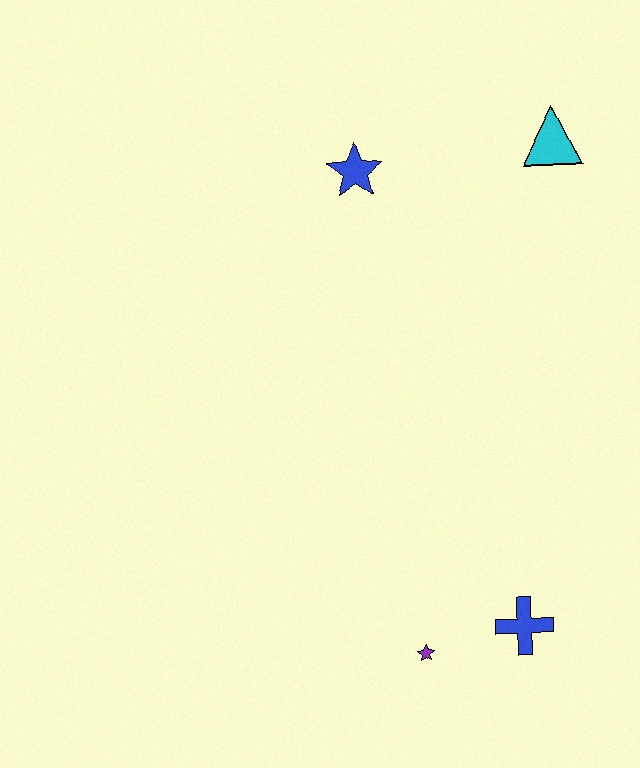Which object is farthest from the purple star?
The cyan triangle is farthest from the purple star.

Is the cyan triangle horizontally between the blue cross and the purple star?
No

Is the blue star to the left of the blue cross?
Yes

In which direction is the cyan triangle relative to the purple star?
The cyan triangle is above the purple star.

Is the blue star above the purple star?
Yes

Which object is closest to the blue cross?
The purple star is closest to the blue cross.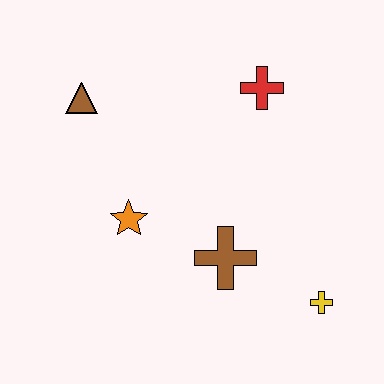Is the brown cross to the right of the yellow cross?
No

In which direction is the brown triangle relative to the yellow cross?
The brown triangle is to the left of the yellow cross.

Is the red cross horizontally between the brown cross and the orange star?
No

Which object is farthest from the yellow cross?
The brown triangle is farthest from the yellow cross.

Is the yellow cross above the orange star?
No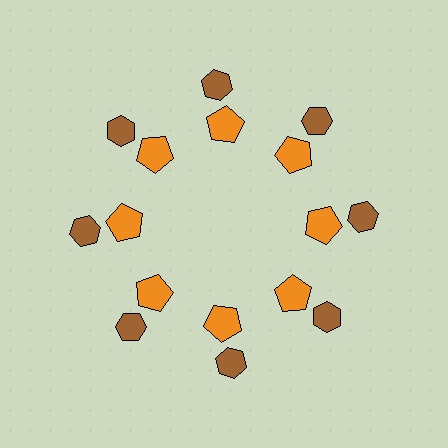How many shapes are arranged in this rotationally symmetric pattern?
There are 16 shapes, arranged in 8 groups of 2.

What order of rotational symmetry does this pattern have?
This pattern has 8-fold rotational symmetry.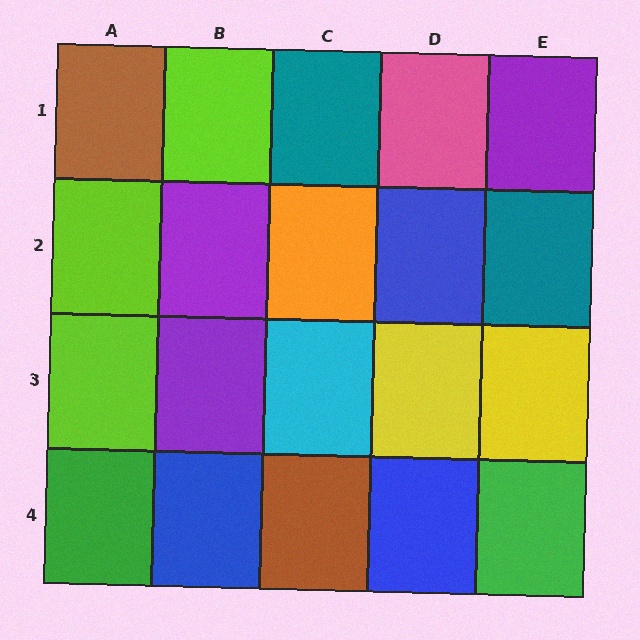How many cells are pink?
1 cell is pink.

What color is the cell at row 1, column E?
Purple.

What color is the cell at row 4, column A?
Green.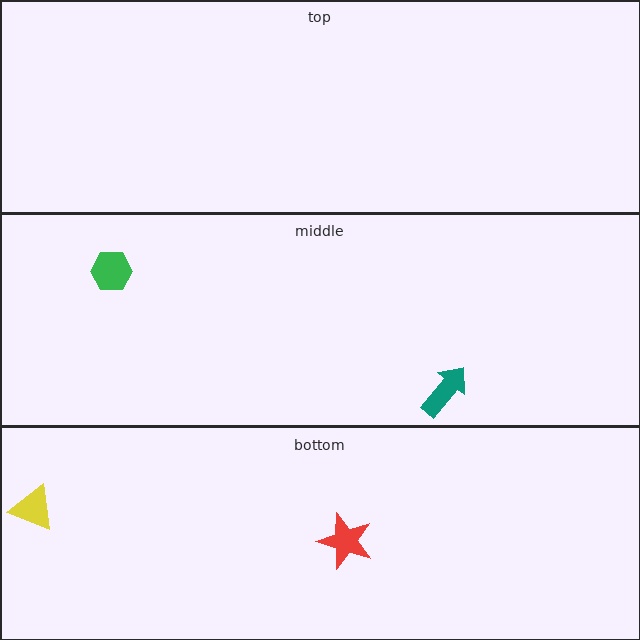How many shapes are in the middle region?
2.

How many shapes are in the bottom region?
2.